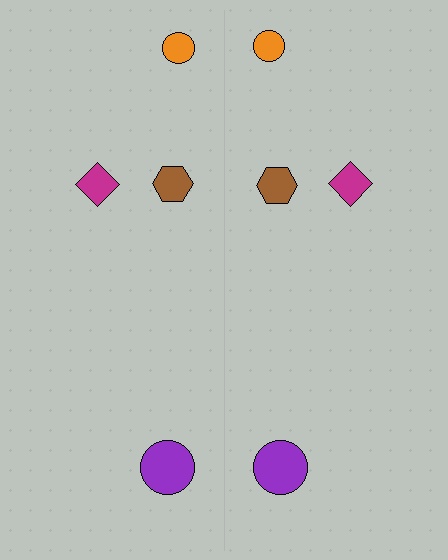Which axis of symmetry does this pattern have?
The pattern has a vertical axis of symmetry running through the center of the image.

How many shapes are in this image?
There are 8 shapes in this image.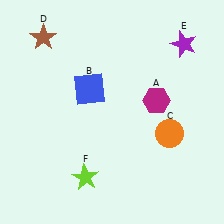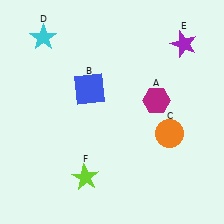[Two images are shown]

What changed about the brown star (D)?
In Image 1, D is brown. In Image 2, it changed to cyan.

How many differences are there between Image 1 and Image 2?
There is 1 difference between the two images.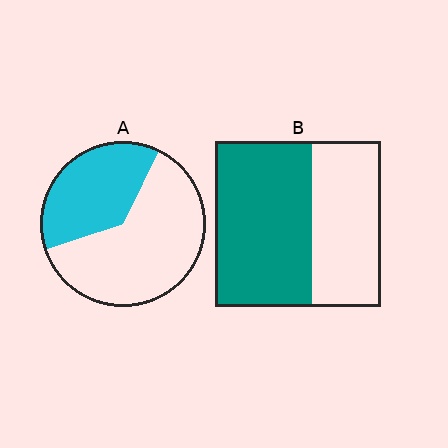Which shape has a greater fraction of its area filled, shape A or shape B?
Shape B.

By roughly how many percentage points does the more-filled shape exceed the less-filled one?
By roughly 20 percentage points (B over A).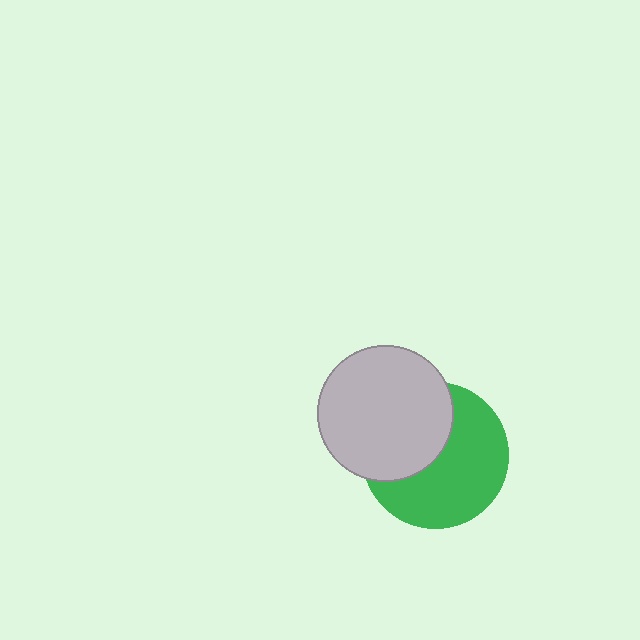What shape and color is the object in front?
The object in front is a light gray circle.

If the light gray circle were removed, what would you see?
You would see the complete green circle.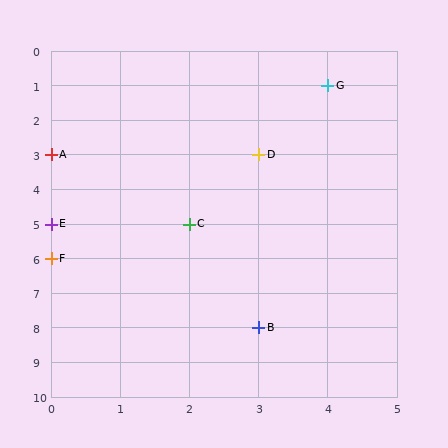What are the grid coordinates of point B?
Point B is at grid coordinates (3, 8).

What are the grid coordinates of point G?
Point G is at grid coordinates (4, 1).